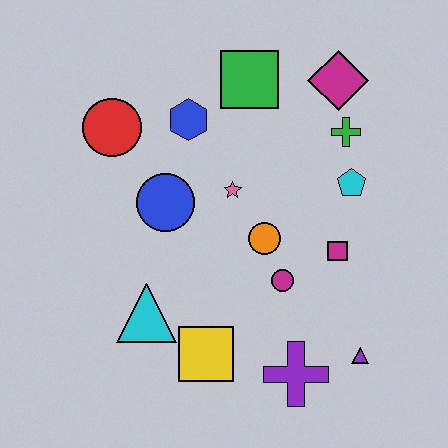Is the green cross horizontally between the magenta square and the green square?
No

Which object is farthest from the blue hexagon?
The purple triangle is farthest from the blue hexagon.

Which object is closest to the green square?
The blue hexagon is closest to the green square.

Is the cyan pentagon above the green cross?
No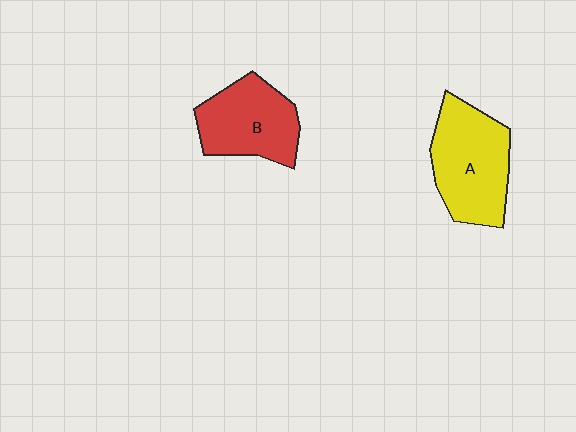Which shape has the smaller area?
Shape B (red).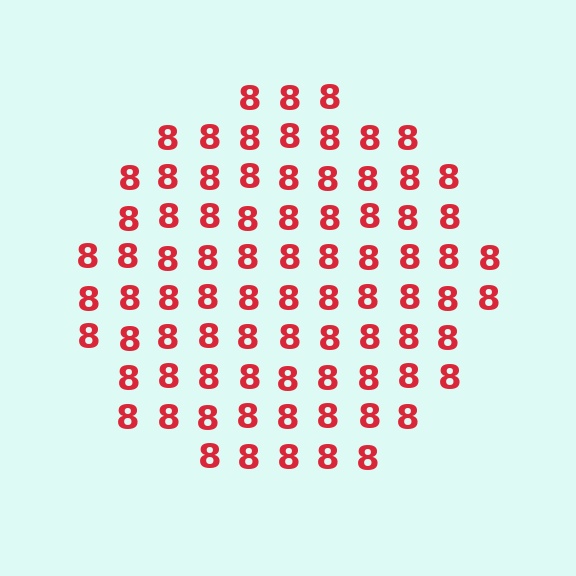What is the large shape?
The large shape is a circle.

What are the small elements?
The small elements are digit 8's.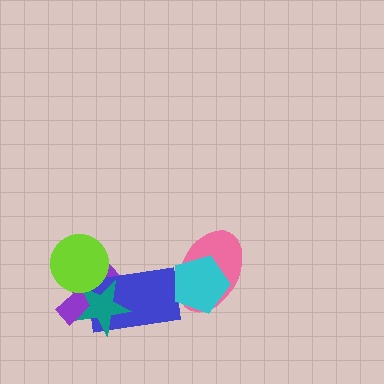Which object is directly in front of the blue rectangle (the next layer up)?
The teal star is directly in front of the blue rectangle.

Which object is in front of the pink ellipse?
The cyan pentagon is in front of the pink ellipse.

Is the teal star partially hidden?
Yes, it is partially covered by another shape.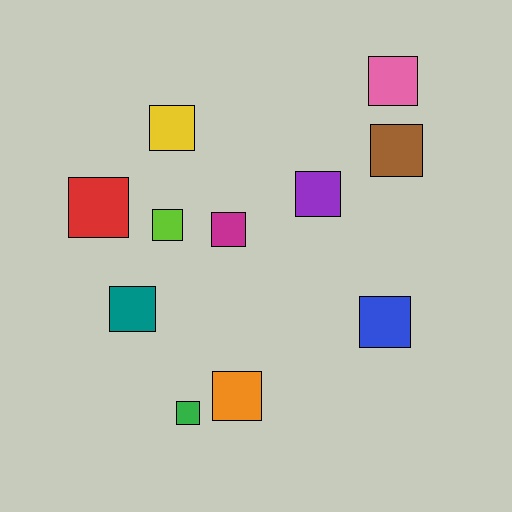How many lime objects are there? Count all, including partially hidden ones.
There is 1 lime object.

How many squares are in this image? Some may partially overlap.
There are 11 squares.